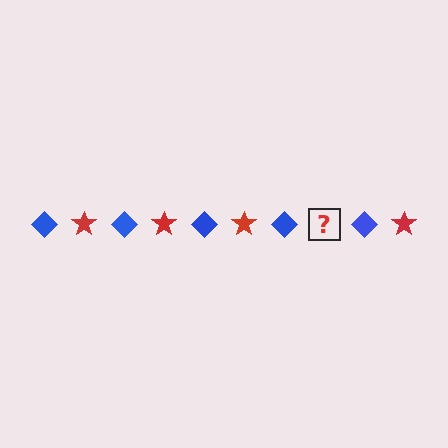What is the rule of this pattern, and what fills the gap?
The rule is that the pattern alternates between blue diamond and red star. The gap should be filled with a red star.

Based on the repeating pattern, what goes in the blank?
The blank should be a red star.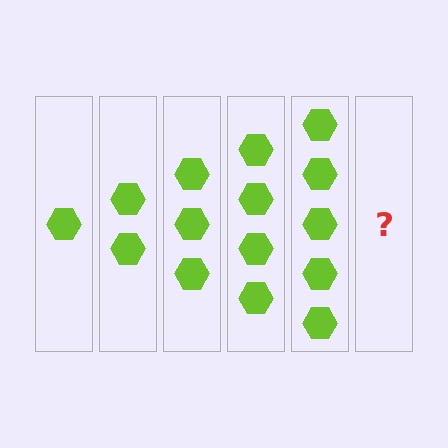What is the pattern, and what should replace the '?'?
The pattern is that each step adds one more hexagon. The '?' should be 6 hexagons.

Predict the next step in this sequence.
The next step is 6 hexagons.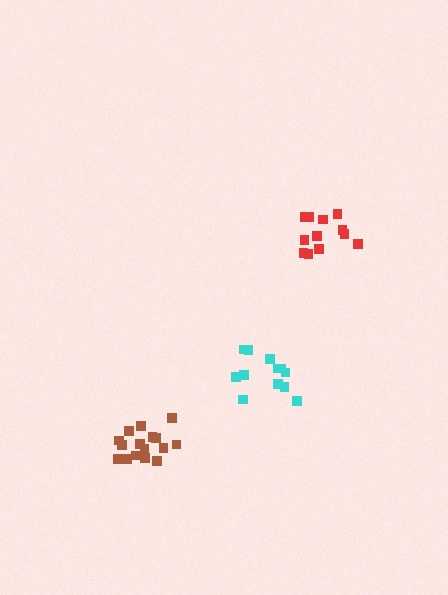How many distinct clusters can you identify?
There are 3 distinct clusters.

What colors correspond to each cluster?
The clusters are colored: brown, red, cyan.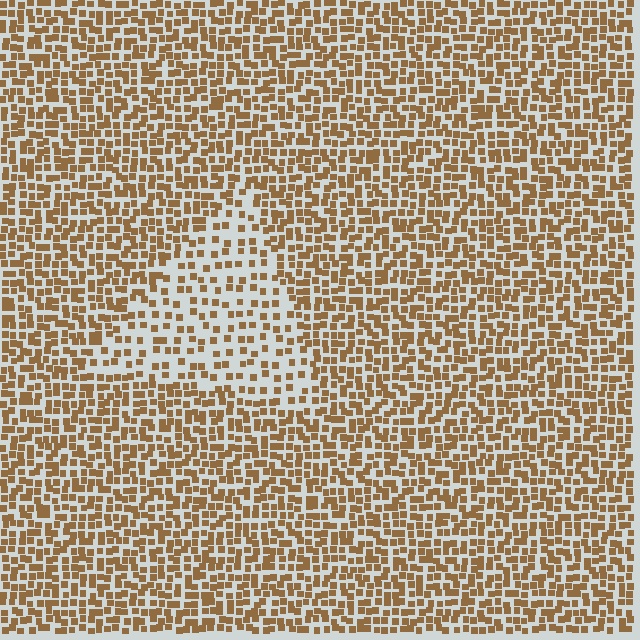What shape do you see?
I see a triangle.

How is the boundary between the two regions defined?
The boundary is defined by a change in element density (approximately 2.0x ratio). All elements are the same color, size, and shape.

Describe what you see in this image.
The image contains small brown elements arranged at two different densities. A triangle-shaped region is visible where the elements are less densely packed than the surrounding area.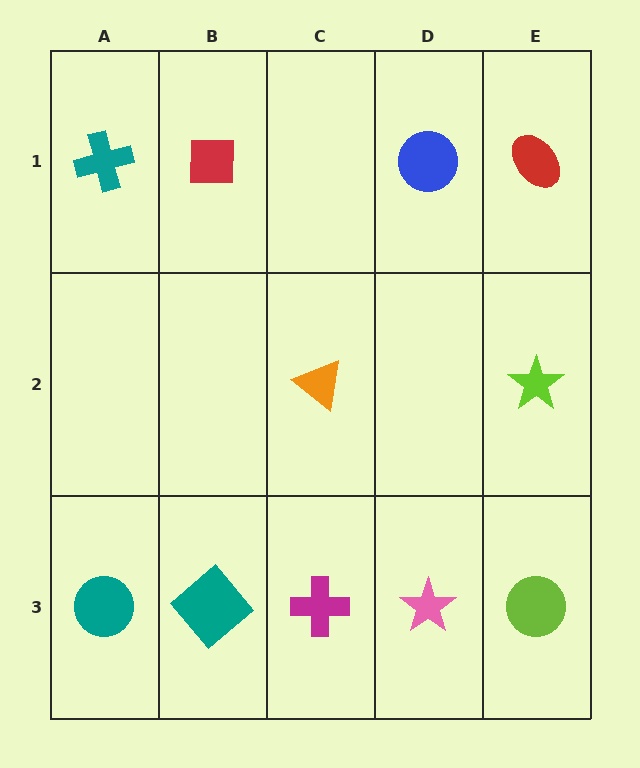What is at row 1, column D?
A blue circle.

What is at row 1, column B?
A red square.